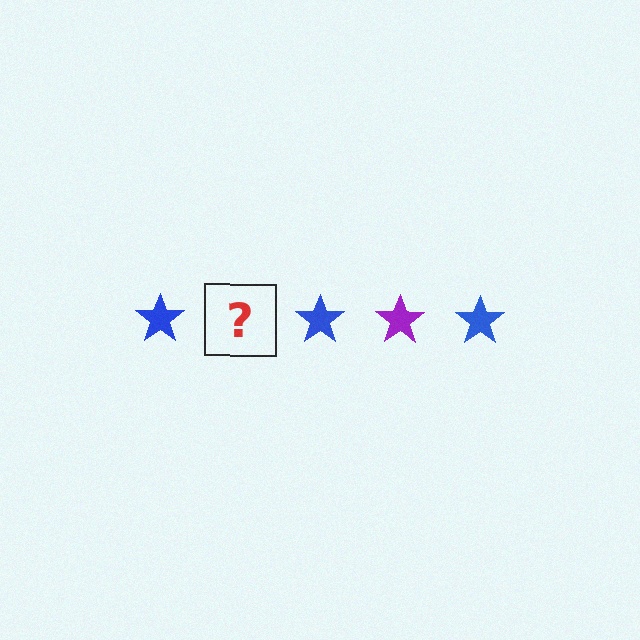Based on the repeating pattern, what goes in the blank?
The blank should be a purple star.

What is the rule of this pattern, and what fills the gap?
The rule is that the pattern cycles through blue, purple stars. The gap should be filled with a purple star.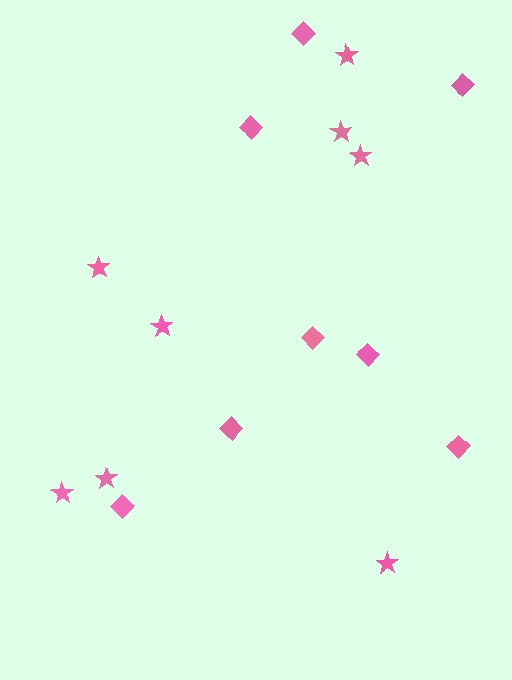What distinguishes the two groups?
There are 2 groups: one group of stars (8) and one group of diamonds (8).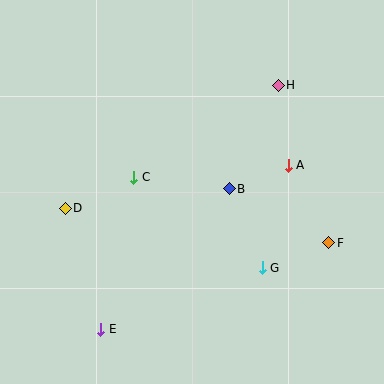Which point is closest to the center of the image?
Point B at (229, 189) is closest to the center.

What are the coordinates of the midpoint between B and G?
The midpoint between B and G is at (246, 228).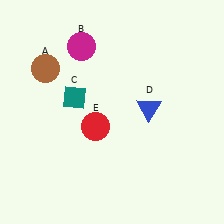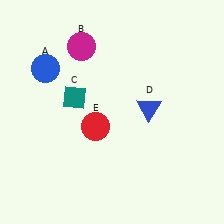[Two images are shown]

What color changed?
The circle (A) changed from brown in Image 1 to blue in Image 2.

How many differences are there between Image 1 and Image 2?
There is 1 difference between the two images.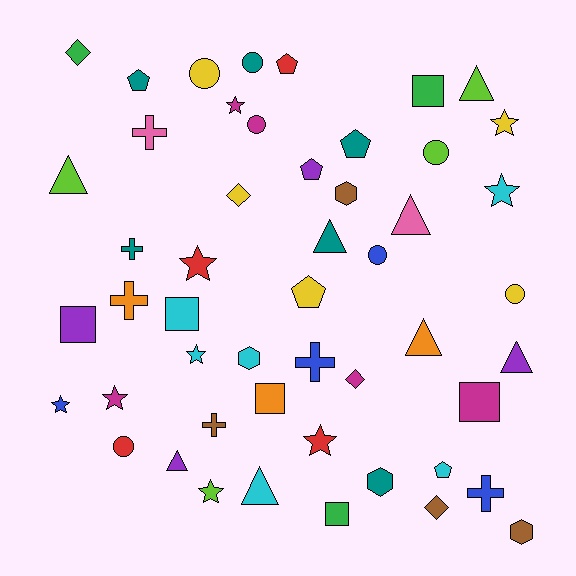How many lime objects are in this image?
There are 4 lime objects.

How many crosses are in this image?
There are 6 crosses.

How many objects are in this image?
There are 50 objects.